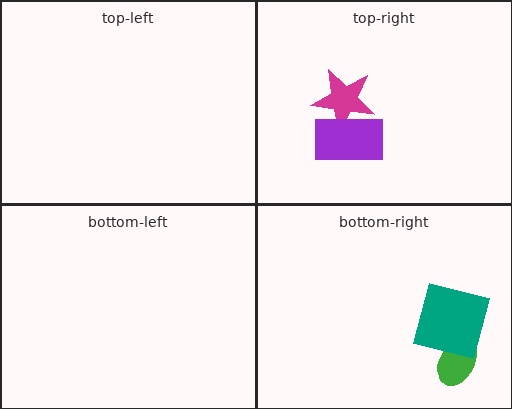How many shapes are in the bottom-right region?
2.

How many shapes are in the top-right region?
2.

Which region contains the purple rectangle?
The top-right region.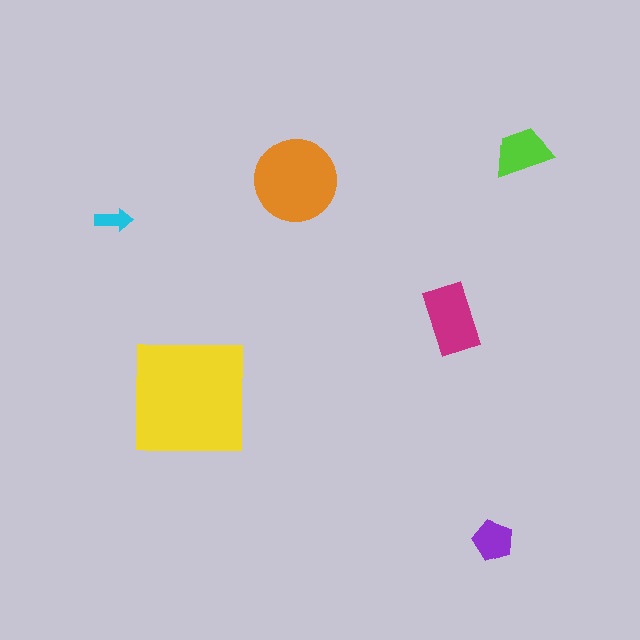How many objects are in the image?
There are 6 objects in the image.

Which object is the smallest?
The cyan arrow.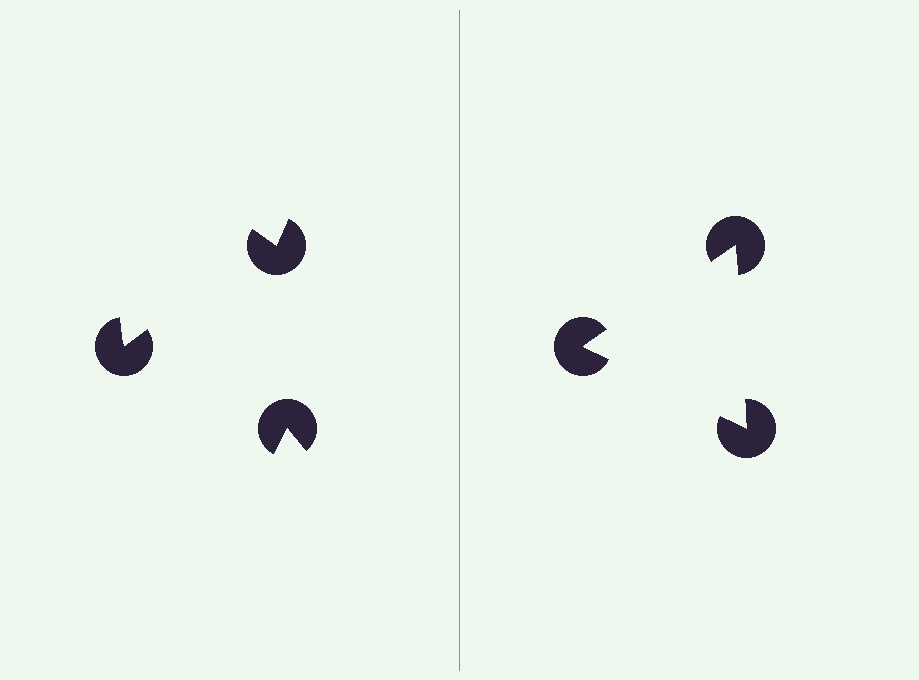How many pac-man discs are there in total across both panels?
6 — 3 on each side.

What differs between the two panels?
The pac-man discs are positioned identically on both sides; only the wedge orientations differ. On the right they align to a triangle; on the left they are misaligned.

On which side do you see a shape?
An illusory triangle appears on the right side. On the left side the wedge cuts are rotated, so no coherent shape forms.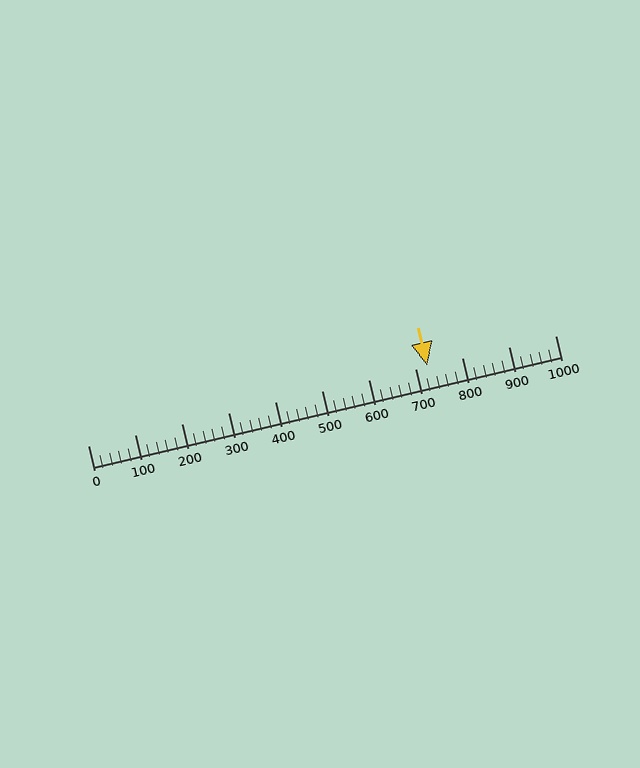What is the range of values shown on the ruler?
The ruler shows values from 0 to 1000.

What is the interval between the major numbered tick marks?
The major tick marks are spaced 100 units apart.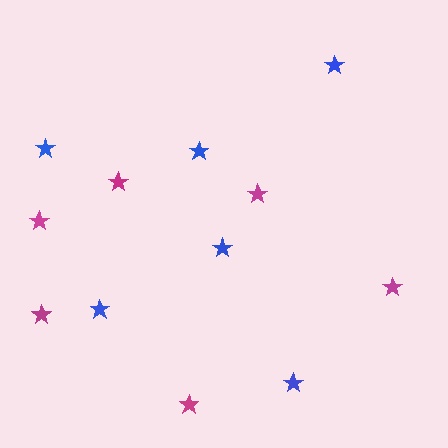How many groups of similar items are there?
There are 2 groups: one group of blue stars (6) and one group of magenta stars (6).